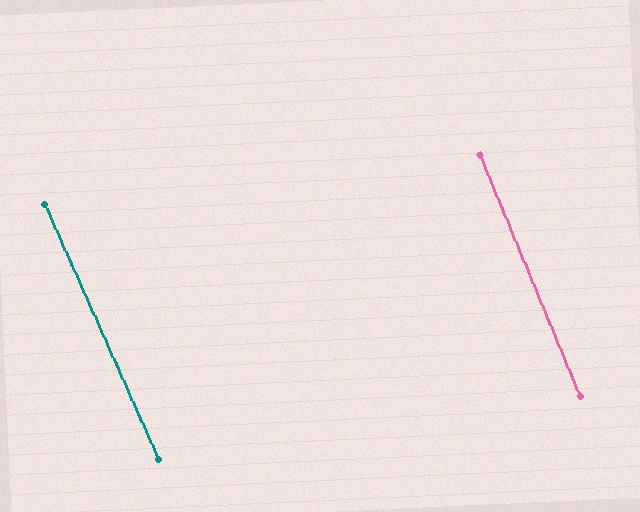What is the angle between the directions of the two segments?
Approximately 1 degree.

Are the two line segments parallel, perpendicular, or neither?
Parallel — their directions differ by only 1.3°.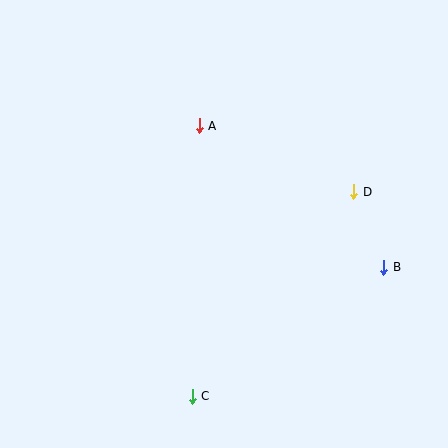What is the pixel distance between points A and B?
The distance between A and B is 232 pixels.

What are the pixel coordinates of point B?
Point B is at (384, 267).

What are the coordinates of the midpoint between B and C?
The midpoint between B and C is at (288, 332).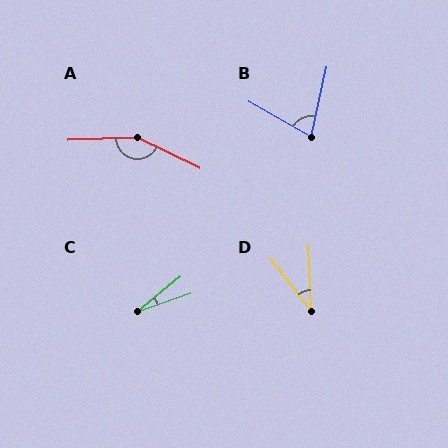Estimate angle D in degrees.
Approximately 35 degrees.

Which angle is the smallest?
C, at approximately 20 degrees.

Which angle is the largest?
A, at approximately 152 degrees.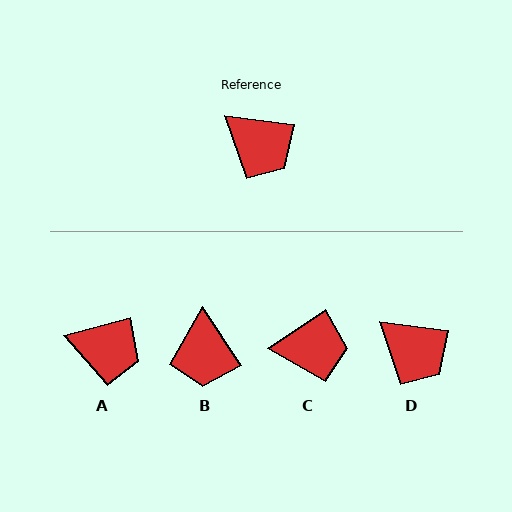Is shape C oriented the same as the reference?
No, it is off by about 42 degrees.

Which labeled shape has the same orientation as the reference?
D.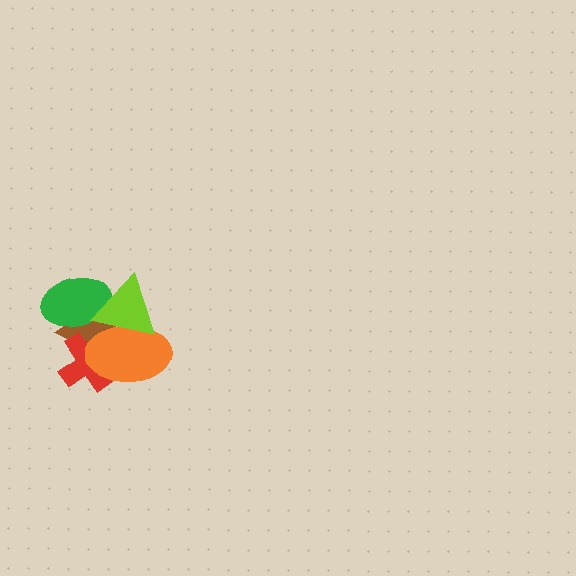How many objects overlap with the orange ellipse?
3 objects overlap with the orange ellipse.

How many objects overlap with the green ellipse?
2 objects overlap with the green ellipse.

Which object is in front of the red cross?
The orange ellipse is in front of the red cross.